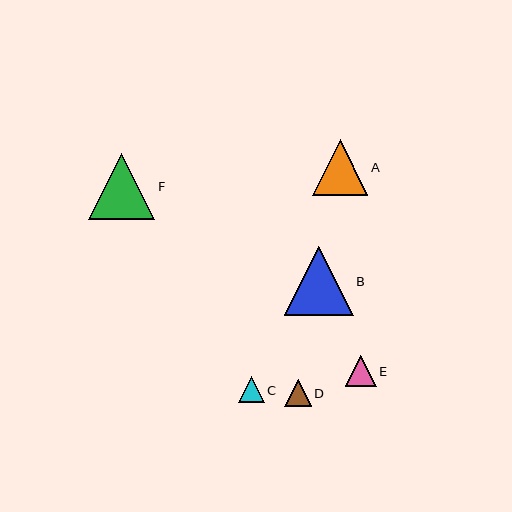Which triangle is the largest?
Triangle B is the largest with a size of approximately 69 pixels.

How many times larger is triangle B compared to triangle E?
Triangle B is approximately 2.2 times the size of triangle E.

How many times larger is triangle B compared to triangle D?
Triangle B is approximately 2.6 times the size of triangle D.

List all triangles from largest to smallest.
From largest to smallest: B, F, A, E, D, C.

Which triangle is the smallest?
Triangle C is the smallest with a size of approximately 26 pixels.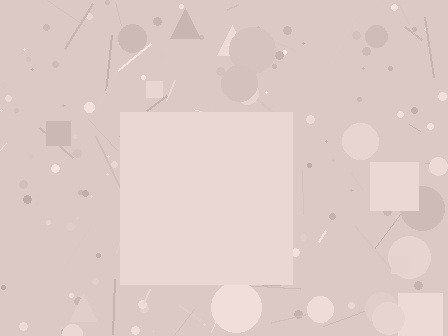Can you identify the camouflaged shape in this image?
The camouflaged shape is a square.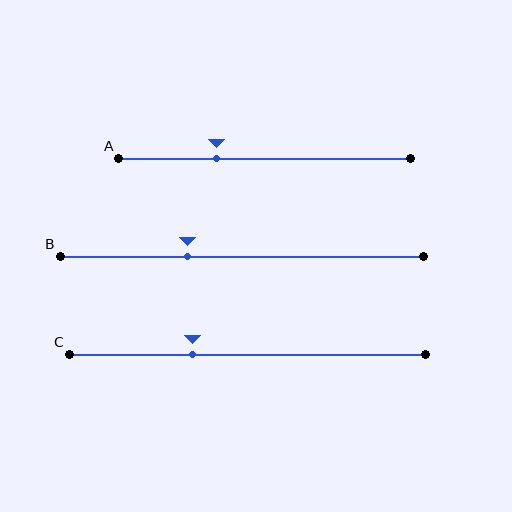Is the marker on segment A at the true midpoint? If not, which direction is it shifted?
No, the marker on segment A is shifted to the left by about 17% of the segment length.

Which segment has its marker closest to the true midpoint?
Segment B has its marker closest to the true midpoint.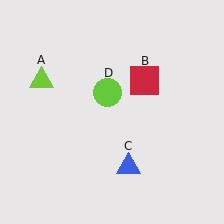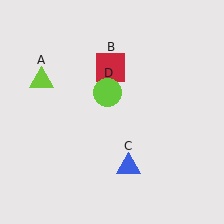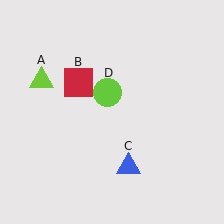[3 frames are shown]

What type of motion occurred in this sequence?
The red square (object B) rotated counterclockwise around the center of the scene.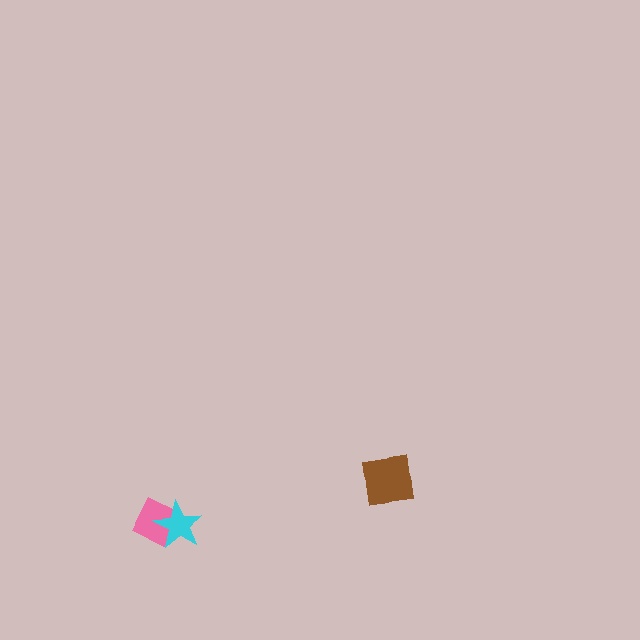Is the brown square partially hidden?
No, no other shape covers it.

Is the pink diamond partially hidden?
Yes, it is partially covered by another shape.